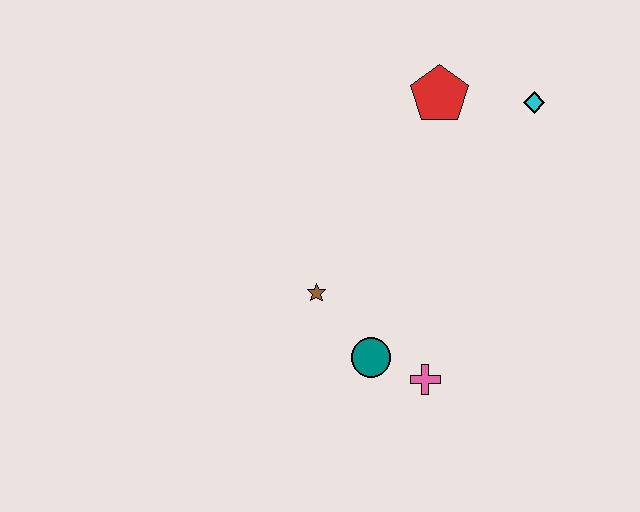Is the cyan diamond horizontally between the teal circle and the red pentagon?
No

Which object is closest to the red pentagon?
The cyan diamond is closest to the red pentagon.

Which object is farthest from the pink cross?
The cyan diamond is farthest from the pink cross.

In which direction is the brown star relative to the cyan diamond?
The brown star is to the left of the cyan diamond.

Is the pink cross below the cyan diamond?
Yes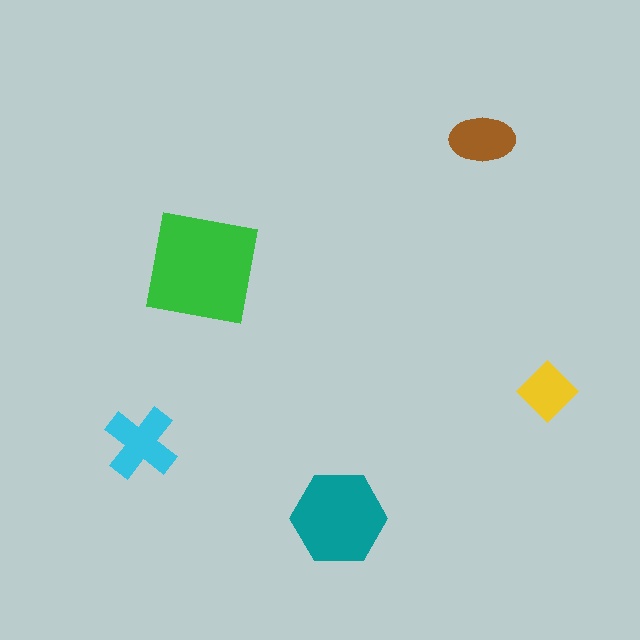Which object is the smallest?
The yellow diamond.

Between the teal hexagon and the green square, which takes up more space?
The green square.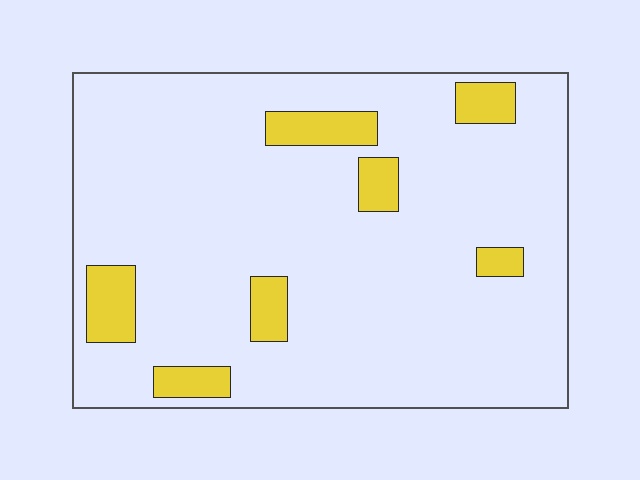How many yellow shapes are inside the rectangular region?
7.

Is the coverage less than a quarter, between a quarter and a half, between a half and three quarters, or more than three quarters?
Less than a quarter.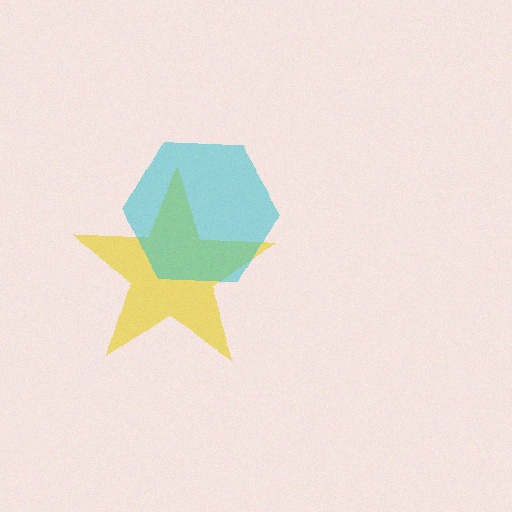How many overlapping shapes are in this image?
There are 2 overlapping shapes in the image.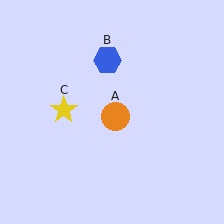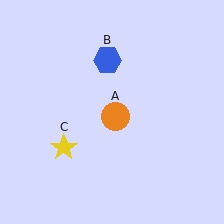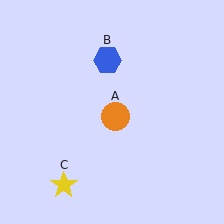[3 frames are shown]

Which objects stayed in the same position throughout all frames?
Orange circle (object A) and blue hexagon (object B) remained stationary.